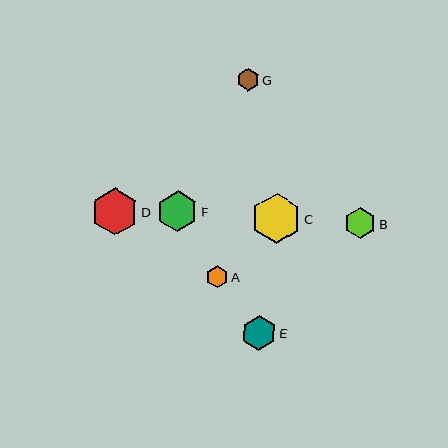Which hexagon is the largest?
Hexagon C is the largest with a size of approximately 50 pixels.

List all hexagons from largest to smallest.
From largest to smallest: C, D, F, E, B, G, A.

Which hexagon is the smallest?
Hexagon A is the smallest with a size of approximately 22 pixels.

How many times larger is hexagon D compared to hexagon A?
Hexagon D is approximately 2.1 times the size of hexagon A.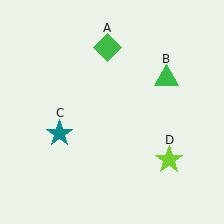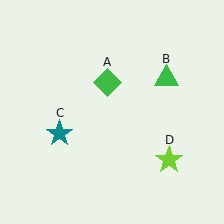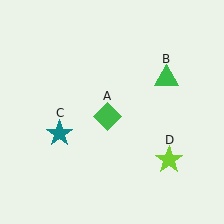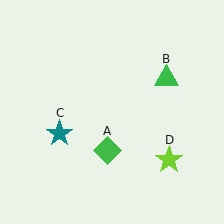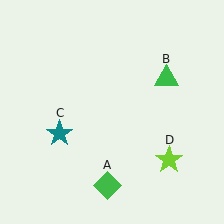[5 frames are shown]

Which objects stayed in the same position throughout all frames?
Green triangle (object B) and teal star (object C) and lime star (object D) remained stationary.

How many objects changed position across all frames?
1 object changed position: green diamond (object A).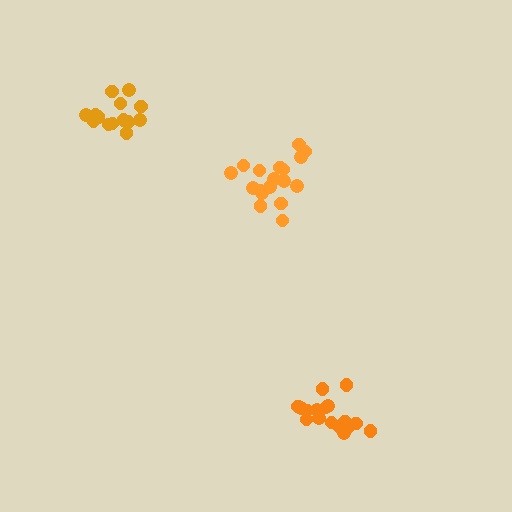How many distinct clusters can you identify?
There are 3 distinct clusters.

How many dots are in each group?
Group 1: 14 dots, Group 2: 18 dots, Group 3: 17 dots (49 total).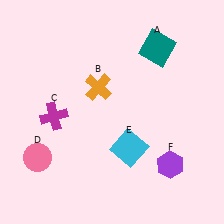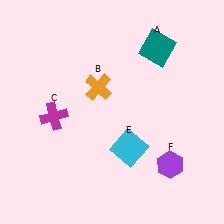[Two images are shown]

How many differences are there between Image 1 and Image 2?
There is 1 difference between the two images.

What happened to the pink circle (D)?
The pink circle (D) was removed in Image 2. It was in the bottom-left area of Image 1.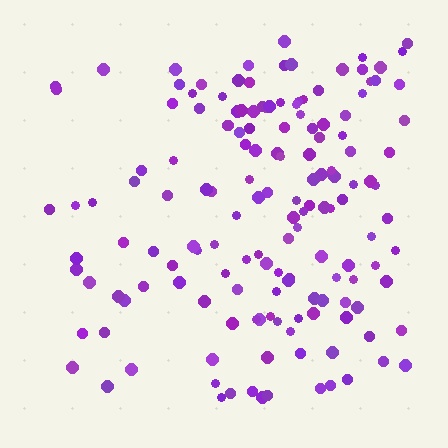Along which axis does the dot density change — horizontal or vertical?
Horizontal.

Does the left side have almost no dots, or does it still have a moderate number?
Still a moderate number, just noticeably fewer than the right.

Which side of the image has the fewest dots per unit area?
The left.